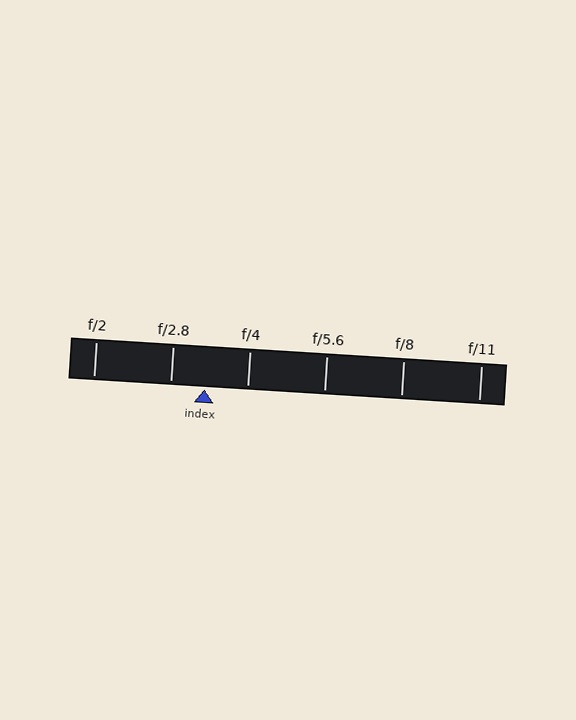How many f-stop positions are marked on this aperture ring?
There are 6 f-stop positions marked.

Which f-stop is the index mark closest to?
The index mark is closest to f/2.8.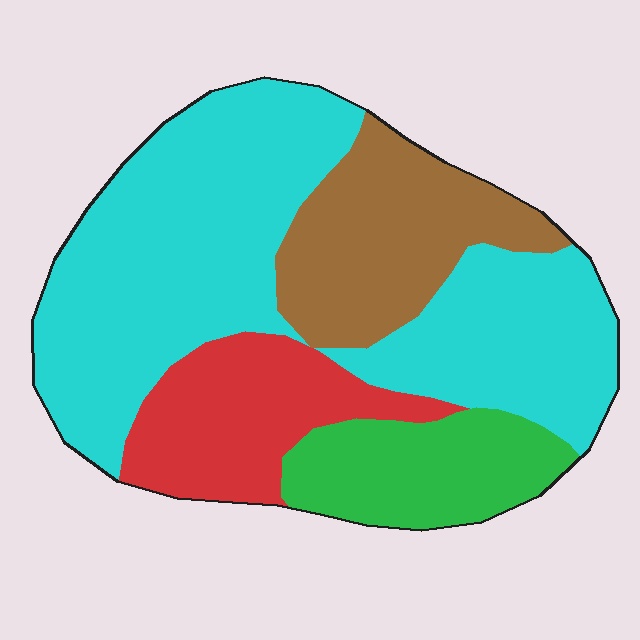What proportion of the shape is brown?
Brown covers 18% of the shape.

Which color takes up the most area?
Cyan, at roughly 50%.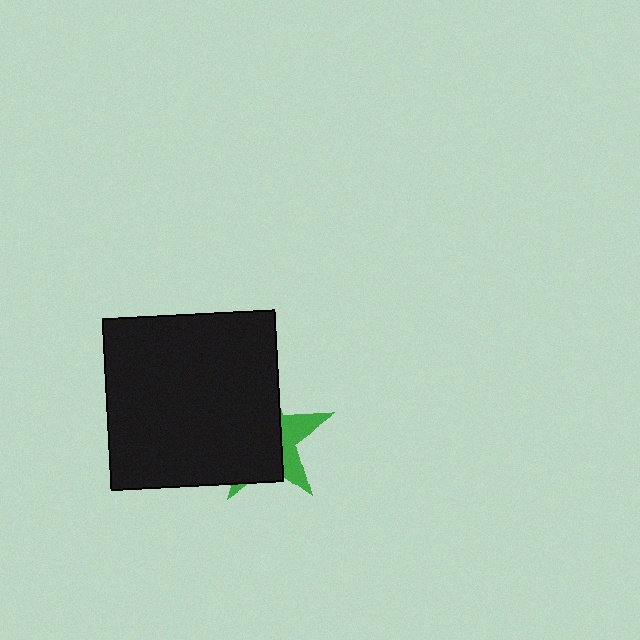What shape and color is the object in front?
The object in front is a black square.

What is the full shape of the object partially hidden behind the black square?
The partially hidden object is a green star.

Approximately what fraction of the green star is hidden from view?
Roughly 68% of the green star is hidden behind the black square.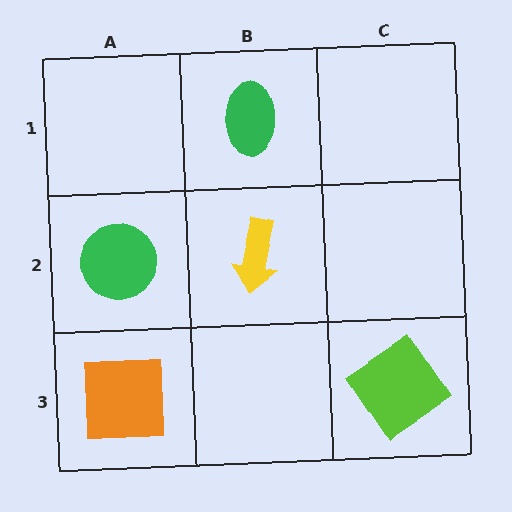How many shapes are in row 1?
1 shape.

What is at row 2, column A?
A green circle.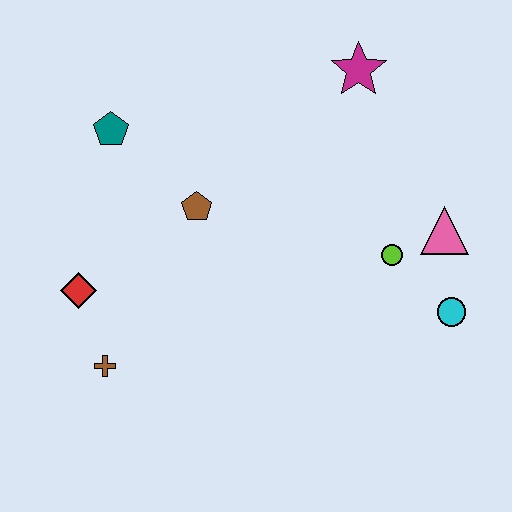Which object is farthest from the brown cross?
The magenta star is farthest from the brown cross.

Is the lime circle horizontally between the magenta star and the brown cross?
No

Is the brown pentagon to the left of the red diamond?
No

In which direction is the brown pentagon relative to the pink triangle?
The brown pentagon is to the left of the pink triangle.